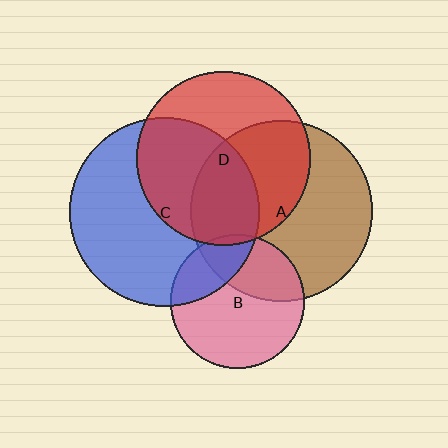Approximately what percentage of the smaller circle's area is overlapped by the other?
Approximately 5%.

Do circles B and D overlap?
Yes.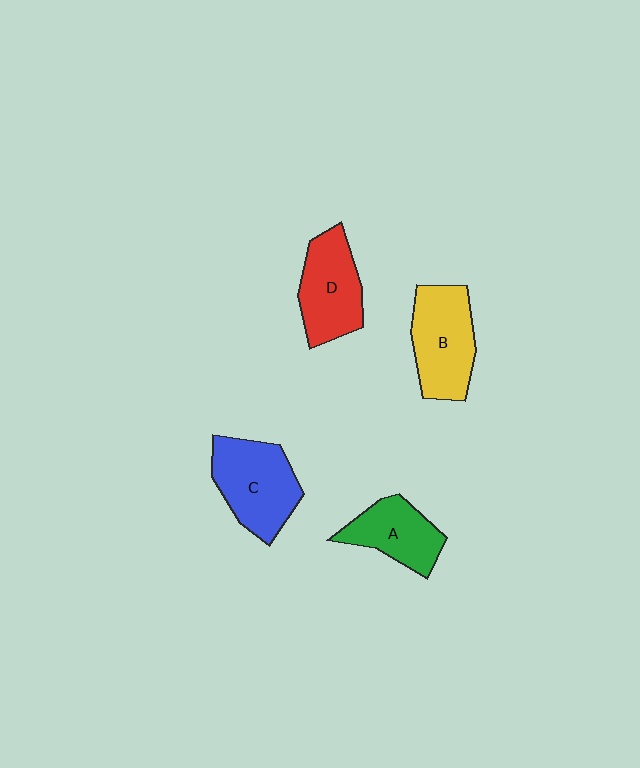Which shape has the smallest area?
Shape A (green).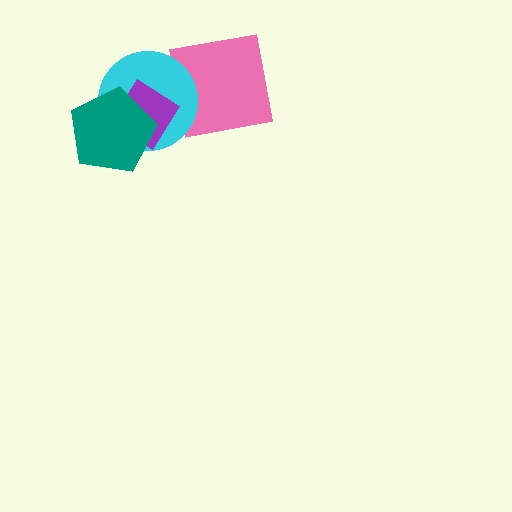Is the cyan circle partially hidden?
Yes, it is partially covered by another shape.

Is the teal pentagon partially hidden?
No, no other shape covers it.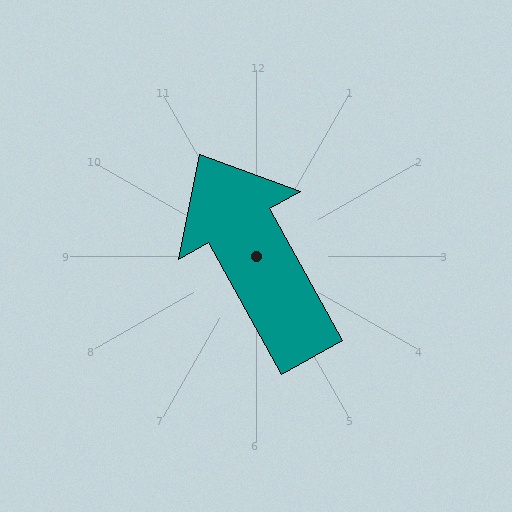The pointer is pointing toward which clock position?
Roughly 11 o'clock.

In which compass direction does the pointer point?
Northwest.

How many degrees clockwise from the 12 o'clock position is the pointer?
Approximately 331 degrees.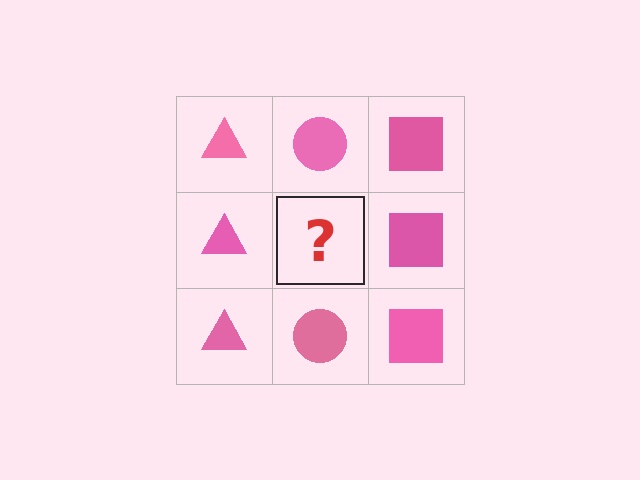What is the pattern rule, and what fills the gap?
The rule is that each column has a consistent shape. The gap should be filled with a pink circle.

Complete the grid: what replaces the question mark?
The question mark should be replaced with a pink circle.